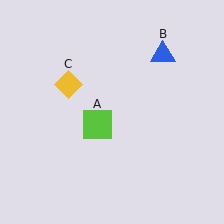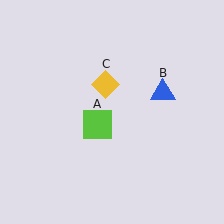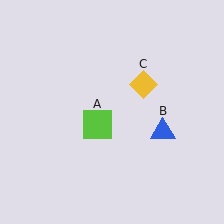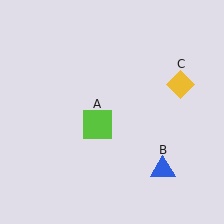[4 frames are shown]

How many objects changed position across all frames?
2 objects changed position: blue triangle (object B), yellow diamond (object C).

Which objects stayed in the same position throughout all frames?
Lime square (object A) remained stationary.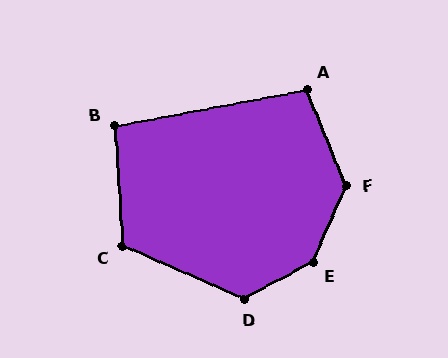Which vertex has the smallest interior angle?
B, at approximately 97 degrees.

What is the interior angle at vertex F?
Approximately 135 degrees (obtuse).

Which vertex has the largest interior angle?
E, at approximately 141 degrees.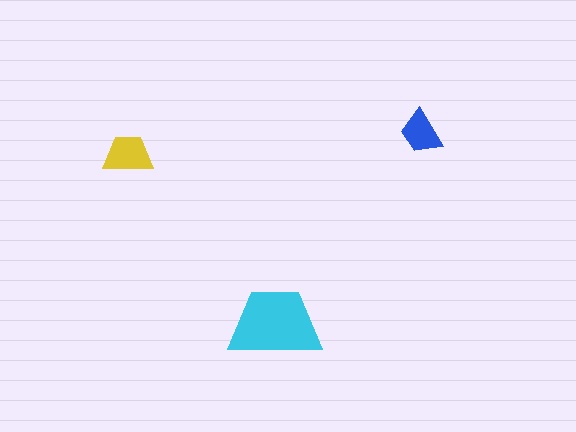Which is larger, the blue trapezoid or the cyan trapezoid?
The cyan one.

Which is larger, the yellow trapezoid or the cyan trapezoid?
The cyan one.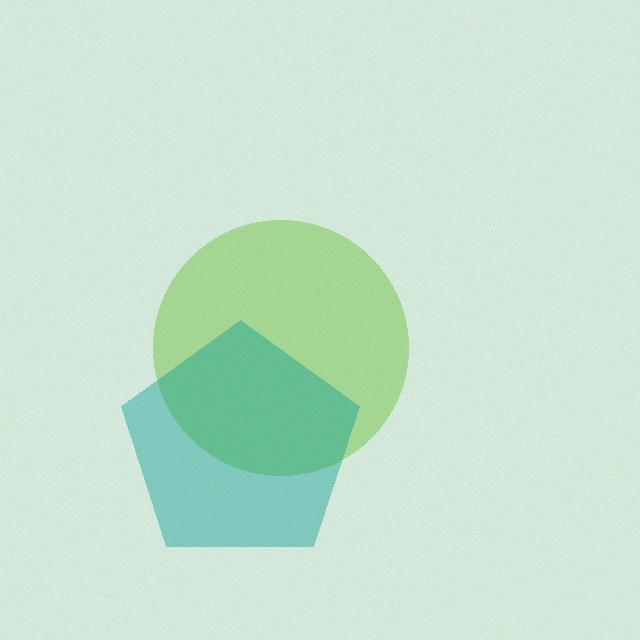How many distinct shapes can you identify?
There are 2 distinct shapes: a lime circle, a teal pentagon.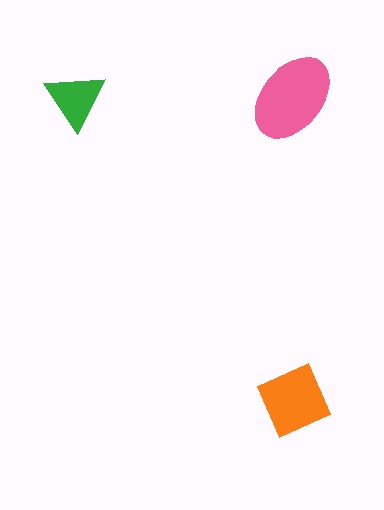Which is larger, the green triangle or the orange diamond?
The orange diamond.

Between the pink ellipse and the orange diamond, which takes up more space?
The pink ellipse.